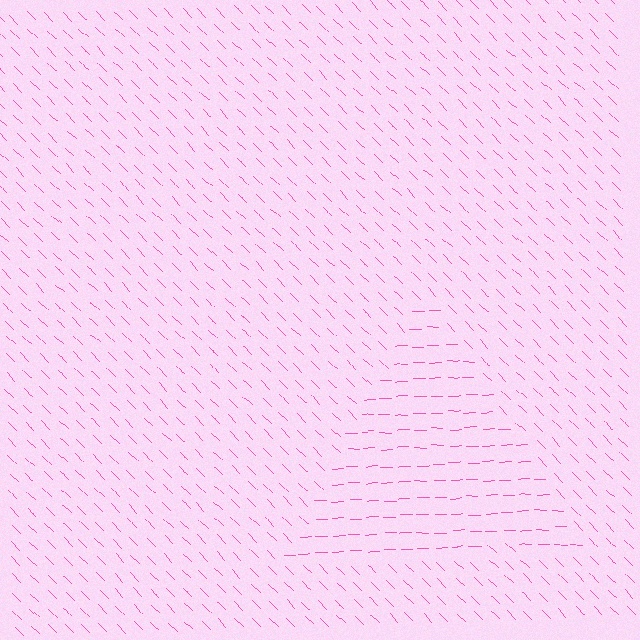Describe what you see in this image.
The image is filled with small pink line segments. A triangle region in the image has lines oriented differently from the surrounding lines, creating a visible texture boundary.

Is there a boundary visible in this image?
Yes, there is a texture boundary formed by a change in line orientation.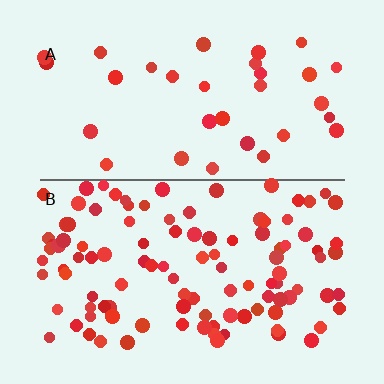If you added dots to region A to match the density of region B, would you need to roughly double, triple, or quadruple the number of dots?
Approximately triple.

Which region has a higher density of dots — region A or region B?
B (the bottom).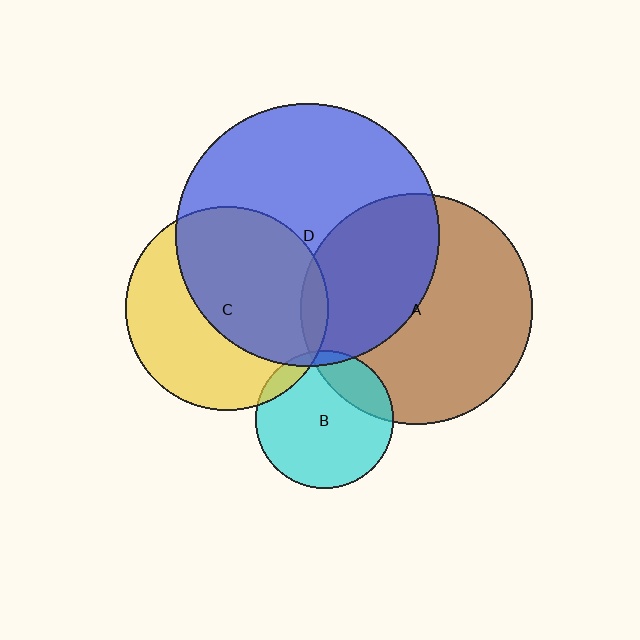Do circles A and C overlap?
Yes.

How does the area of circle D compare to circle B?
Approximately 3.6 times.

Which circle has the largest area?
Circle D (blue).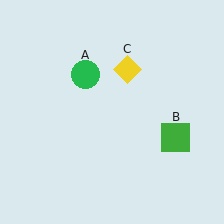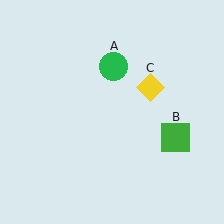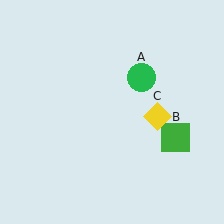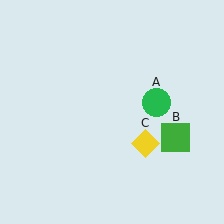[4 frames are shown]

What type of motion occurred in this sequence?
The green circle (object A), yellow diamond (object C) rotated clockwise around the center of the scene.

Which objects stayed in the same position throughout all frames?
Green square (object B) remained stationary.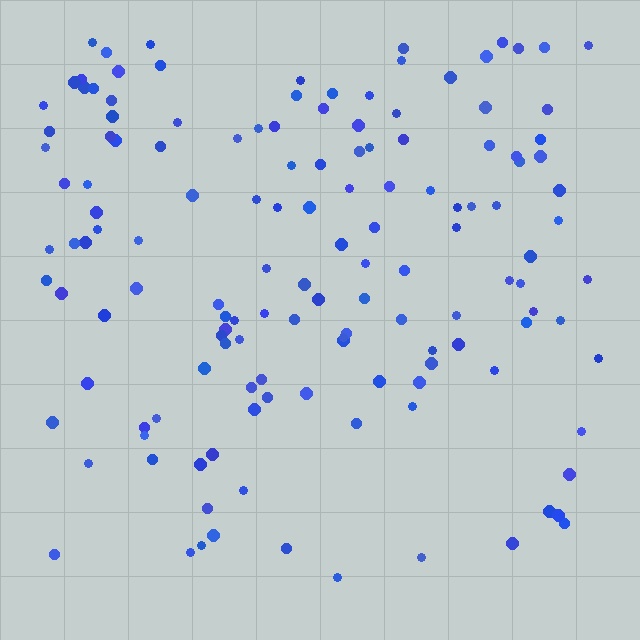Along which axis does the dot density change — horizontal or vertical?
Vertical.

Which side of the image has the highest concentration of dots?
The top.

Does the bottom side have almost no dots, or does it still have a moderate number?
Still a moderate number, just noticeably fewer than the top.